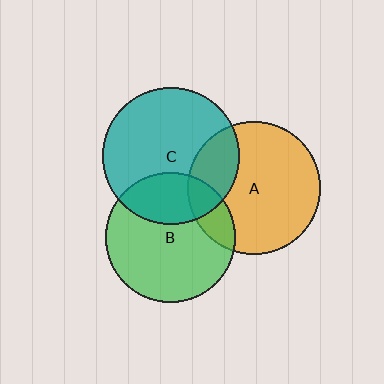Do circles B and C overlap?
Yes.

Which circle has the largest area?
Circle C (teal).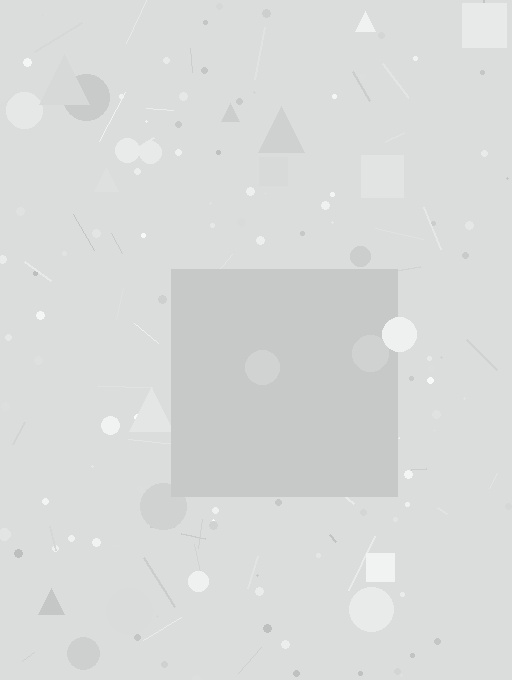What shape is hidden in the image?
A square is hidden in the image.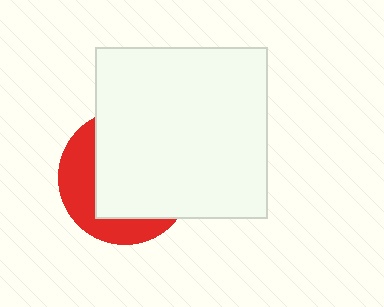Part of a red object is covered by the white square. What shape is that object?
It is a circle.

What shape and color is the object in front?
The object in front is a white square.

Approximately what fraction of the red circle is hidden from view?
Roughly 66% of the red circle is hidden behind the white square.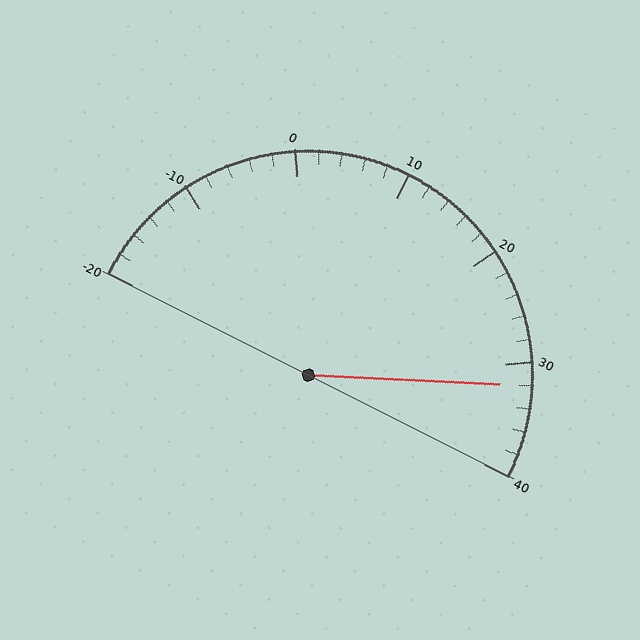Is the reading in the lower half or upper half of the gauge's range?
The reading is in the upper half of the range (-20 to 40).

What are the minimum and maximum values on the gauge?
The gauge ranges from -20 to 40.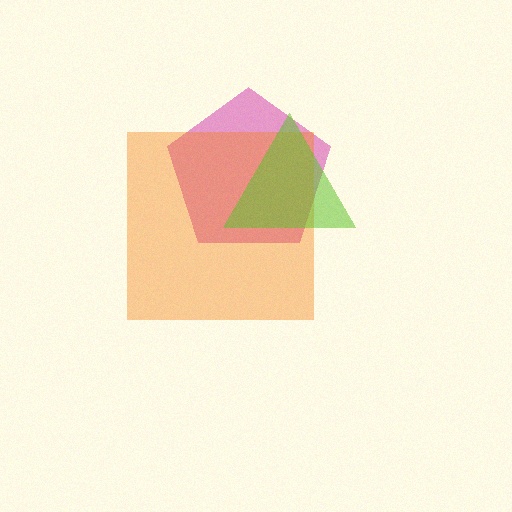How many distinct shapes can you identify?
There are 3 distinct shapes: a pink pentagon, an orange square, a lime triangle.